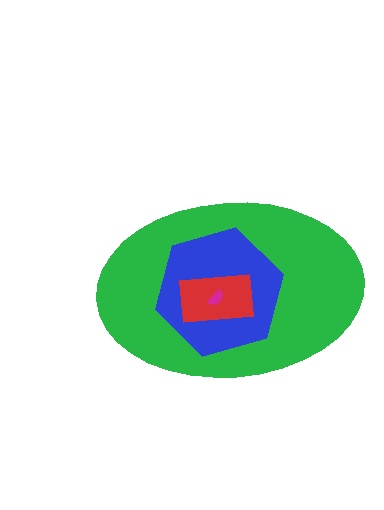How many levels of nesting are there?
4.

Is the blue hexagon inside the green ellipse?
Yes.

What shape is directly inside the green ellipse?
The blue hexagon.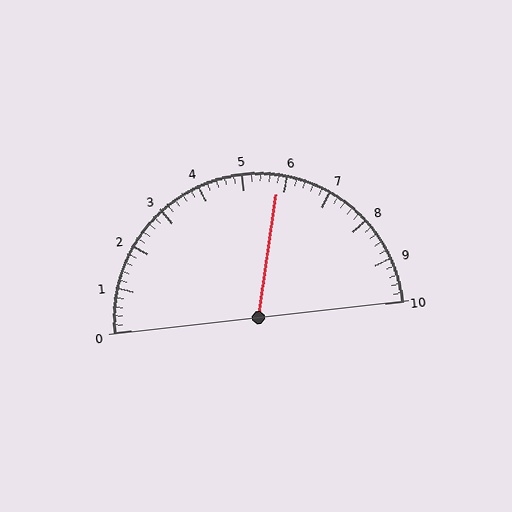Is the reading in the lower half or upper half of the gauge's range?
The reading is in the upper half of the range (0 to 10).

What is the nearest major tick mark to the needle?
The nearest major tick mark is 6.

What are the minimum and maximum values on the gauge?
The gauge ranges from 0 to 10.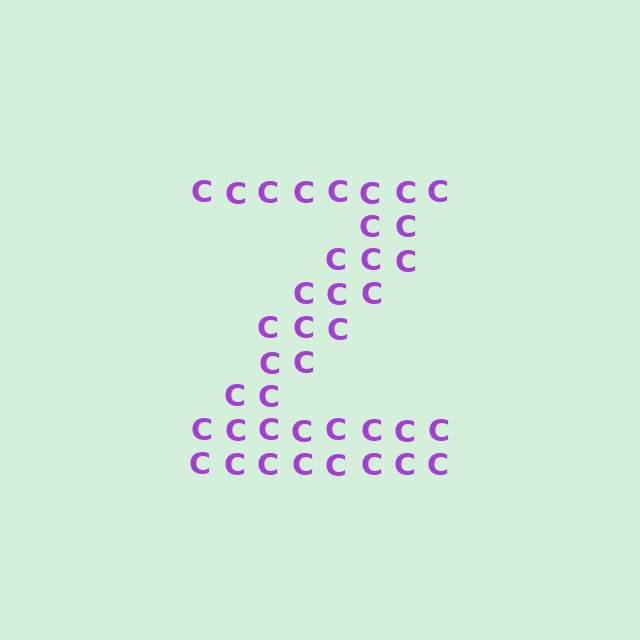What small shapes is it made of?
It is made of small letter C's.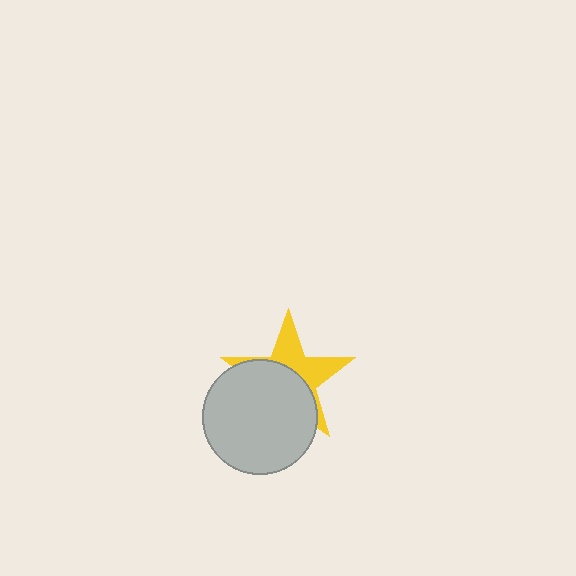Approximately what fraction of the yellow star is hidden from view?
Roughly 57% of the yellow star is hidden behind the light gray circle.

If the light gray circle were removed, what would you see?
You would see the complete yellow star.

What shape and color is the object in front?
The object in front is a light gray circle.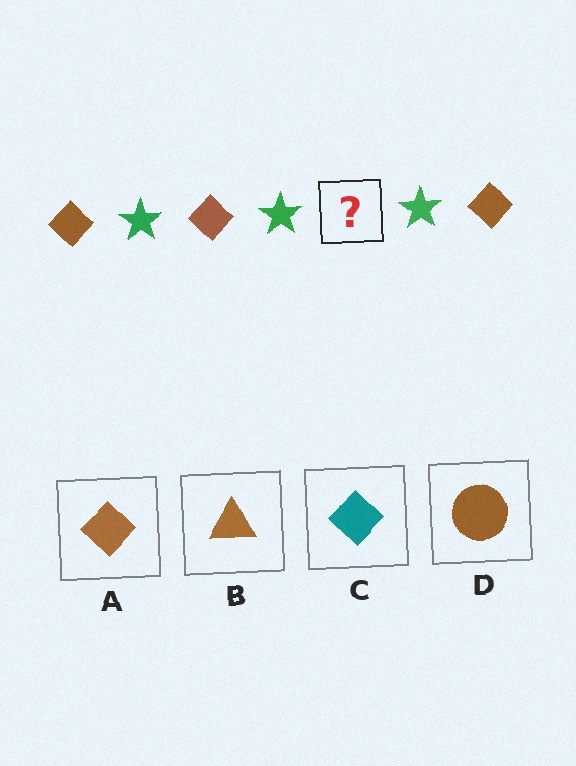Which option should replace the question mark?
Option A.